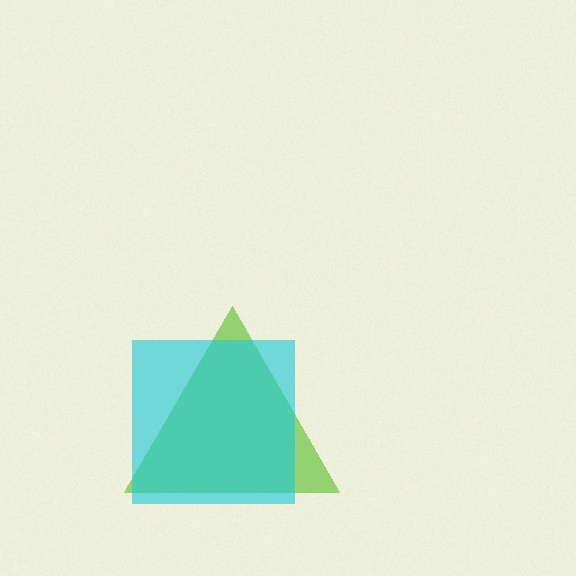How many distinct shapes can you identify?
There are 2 distinct shapes: a lime triangle, a cyan square.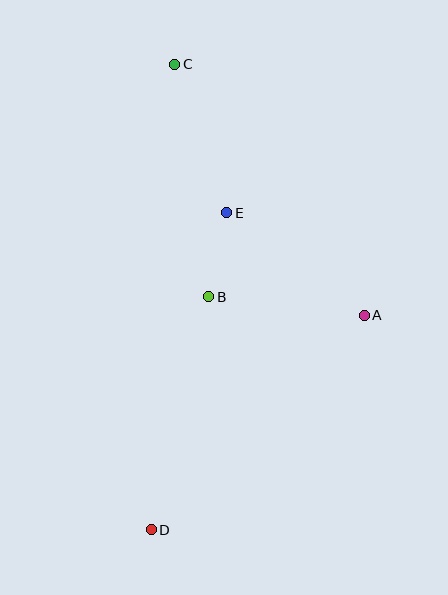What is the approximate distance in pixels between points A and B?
The distance between A and B is approximately 157 pixels.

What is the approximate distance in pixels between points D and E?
The distance between D and E is approximately 326 pixels.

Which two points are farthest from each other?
Points C and D are farthest from each other.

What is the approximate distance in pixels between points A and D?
The distance between A and D is approximately 303 pixels.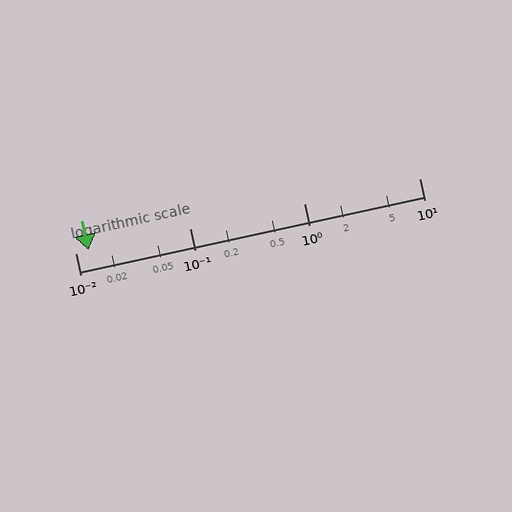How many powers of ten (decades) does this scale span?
The scale spans 3 decades, from 0.01 to 10.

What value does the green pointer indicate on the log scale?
The pointer indicates approximately 0.013.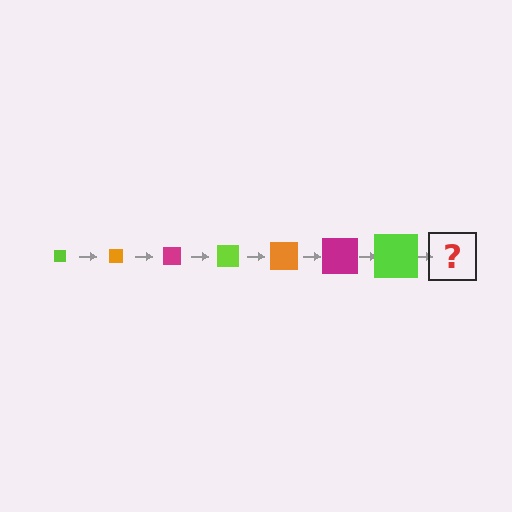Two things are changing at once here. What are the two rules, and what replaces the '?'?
The two rules are that the square grows larger each step and the color cycles through lime, orange, and magenta. The '?' should be an orange square, larger than the previous one.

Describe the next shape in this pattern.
It should be an orange square, larger than the previous one.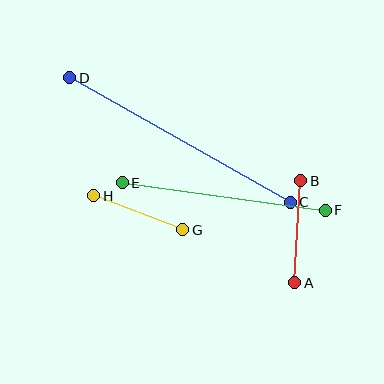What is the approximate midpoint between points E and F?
The midpoint is at approximately (224, 197) pixels.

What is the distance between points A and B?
The distance is approximately 102 pixels.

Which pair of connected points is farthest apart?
Points C and D are farthest apart.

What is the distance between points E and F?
The distance is approximately 205 pixels.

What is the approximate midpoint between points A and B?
The midpoint is at approximately (298, 232) pixels.